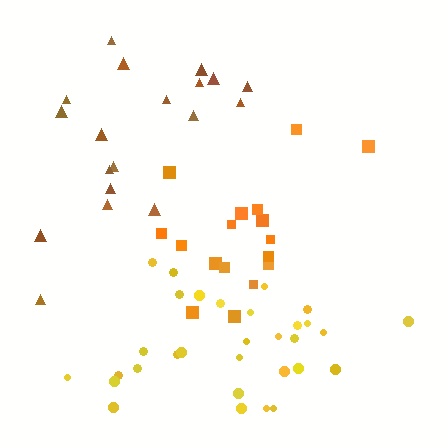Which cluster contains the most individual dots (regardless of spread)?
Yellow (31).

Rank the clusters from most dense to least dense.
yellow, orange, brown.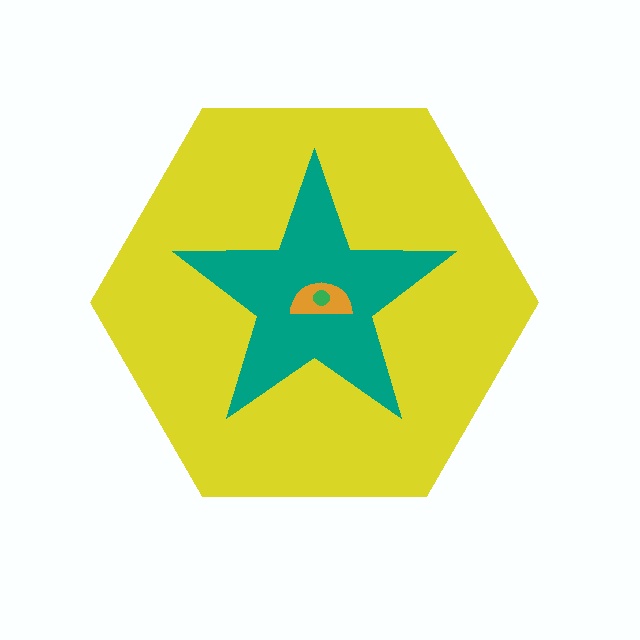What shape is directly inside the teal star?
The orange semicircle.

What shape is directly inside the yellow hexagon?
The teal star.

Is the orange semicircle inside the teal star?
Yes.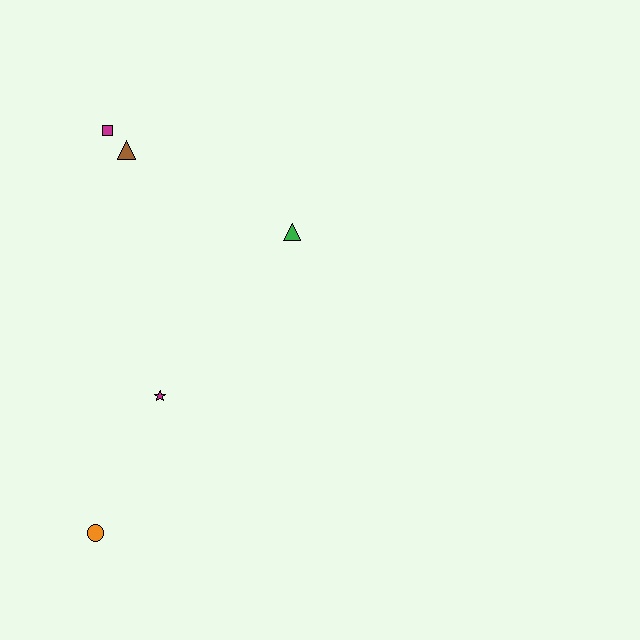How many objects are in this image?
There are 5 objects.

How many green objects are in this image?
There is 1 green object.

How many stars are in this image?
There is 1 star.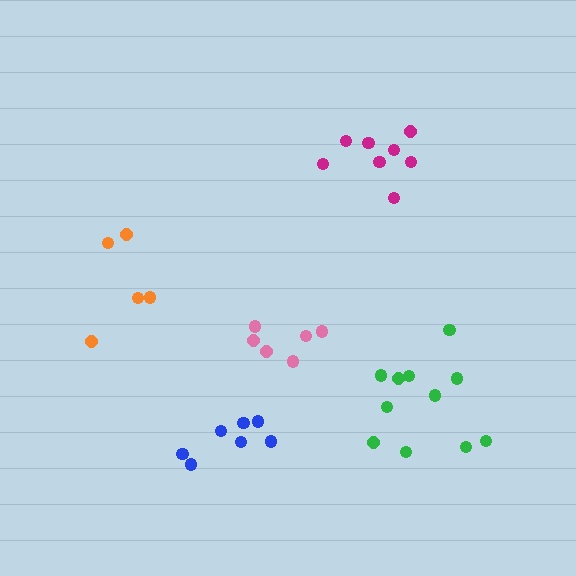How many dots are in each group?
Group 1: 11 dots, Group 2: 8 dots, Group 3: 5 dots, Group 4: 7 dots, Group 5: 6 dots (37 total).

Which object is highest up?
The magenta cluster is topmost.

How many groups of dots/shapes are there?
There are 5 groups.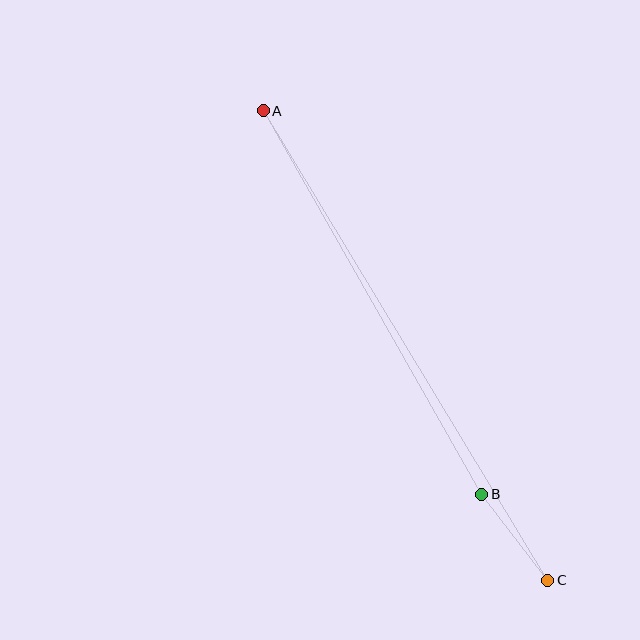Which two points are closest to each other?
Points B and C are closest to each other.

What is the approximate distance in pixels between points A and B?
The distance between A and B is approximately 441 pixels.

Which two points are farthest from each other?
Points A and C are farthest from each other.